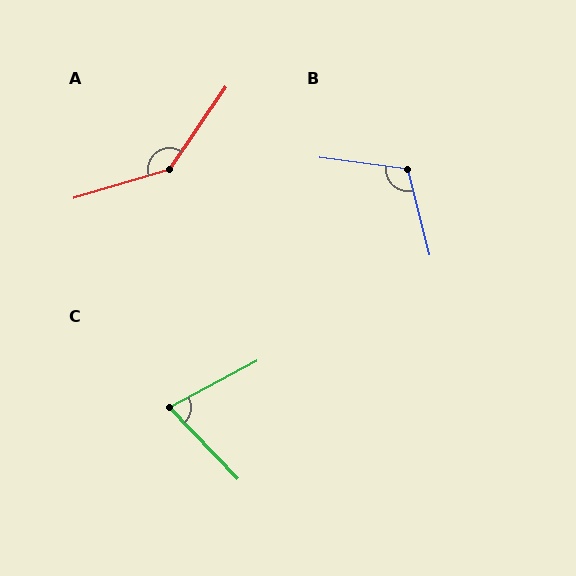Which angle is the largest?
A, at approximately 141 degrees.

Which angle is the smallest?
C, at approximately 74 degrees.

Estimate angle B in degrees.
Approximately 111 degrees.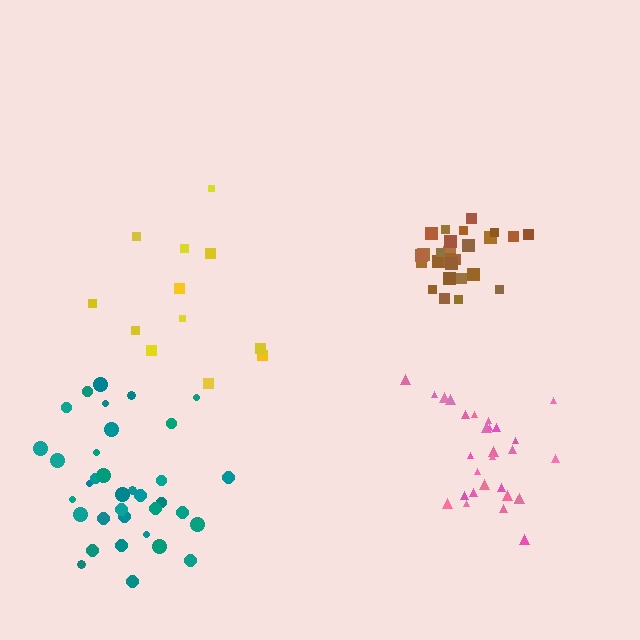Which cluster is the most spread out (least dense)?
Yellow.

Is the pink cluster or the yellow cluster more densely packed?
Pink.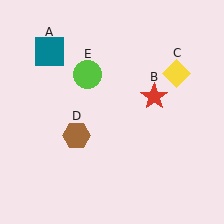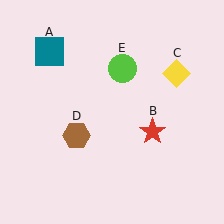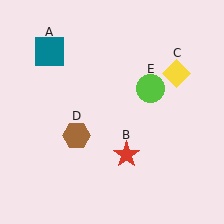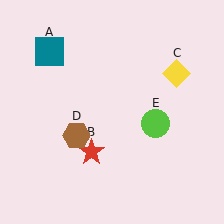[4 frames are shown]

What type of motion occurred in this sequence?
The red star (object B), lime circle (object E) rotated clockwise around the center of the scene.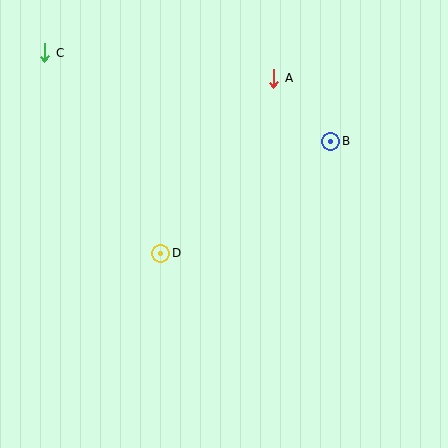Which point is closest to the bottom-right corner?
Point B is closest to the bottom-right corner.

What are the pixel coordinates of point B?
Point B is at (331, 141).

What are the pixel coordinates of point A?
Point A is at (274, 78).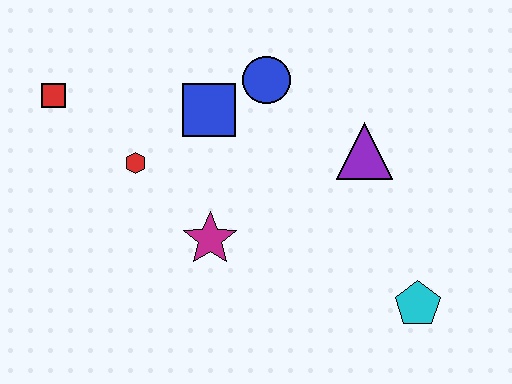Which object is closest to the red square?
The red hexagon is closest to the red square.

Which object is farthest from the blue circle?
The cyan pentagon is farthest from the blue circle.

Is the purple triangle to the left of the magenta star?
No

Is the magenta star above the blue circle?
No